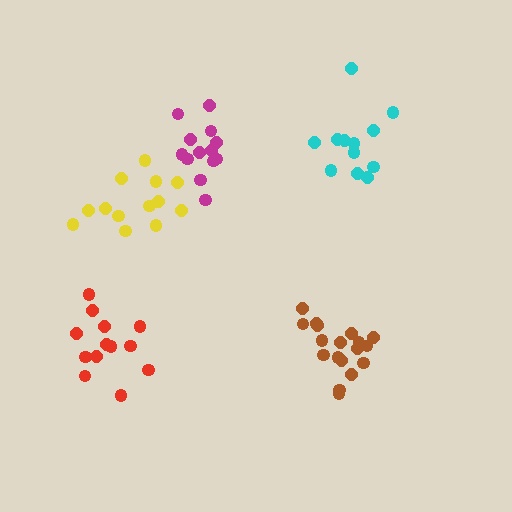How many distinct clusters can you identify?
There are 5 distinct clusters.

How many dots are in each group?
Group 1: 13 dots, Group 2: 13 dots, Group 3: 18 dots, Group 4: 12 dots, Group 5: 13 dots (69 total).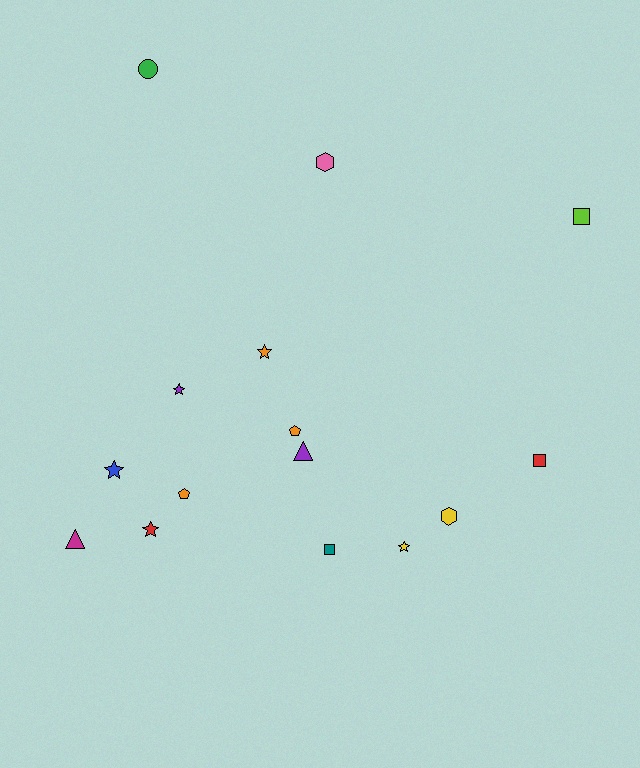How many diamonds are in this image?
There are no diamonds.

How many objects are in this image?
There are 15 objects.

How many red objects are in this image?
There are 2 red objects.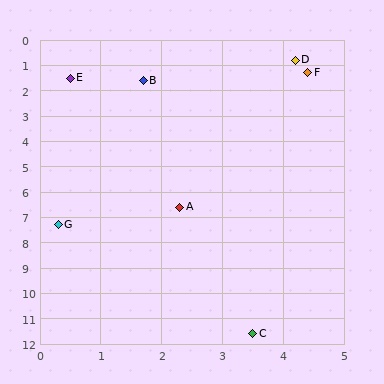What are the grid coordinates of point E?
Point E is at approximately (0.5, 1.5).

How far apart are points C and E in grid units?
Points C and E are about 10.5 grid units apart.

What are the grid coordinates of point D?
Point D is at approximately (4.2, 0.8).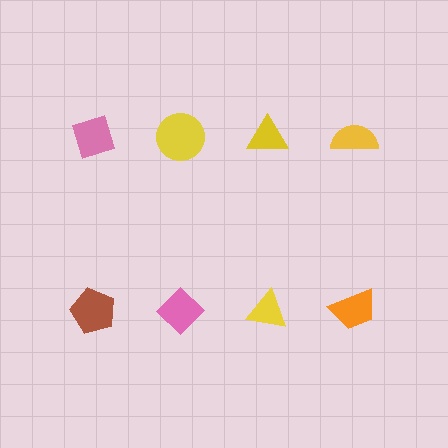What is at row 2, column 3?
A yellow triangle.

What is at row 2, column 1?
A brown pentagon.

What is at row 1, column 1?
A pink diamond.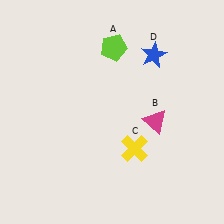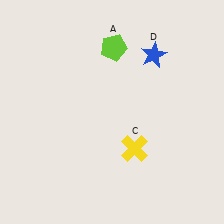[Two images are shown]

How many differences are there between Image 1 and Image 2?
There is 1 difference between the two images.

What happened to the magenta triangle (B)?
The magenta triangle (B) was removed in Image 2. It was in the bottom-right area of Image 1.